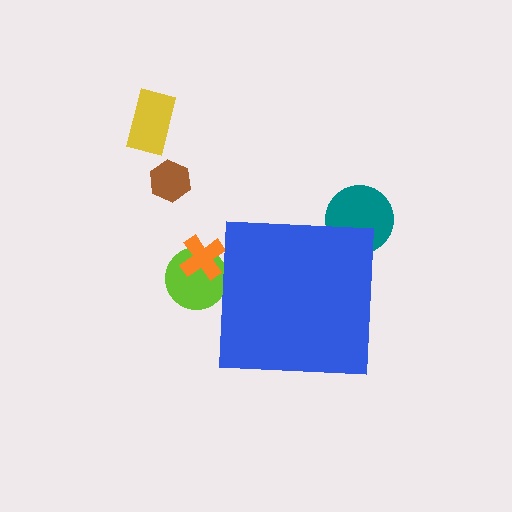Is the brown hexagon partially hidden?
No, the brown hexagon is fully visible.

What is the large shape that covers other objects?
A blue square.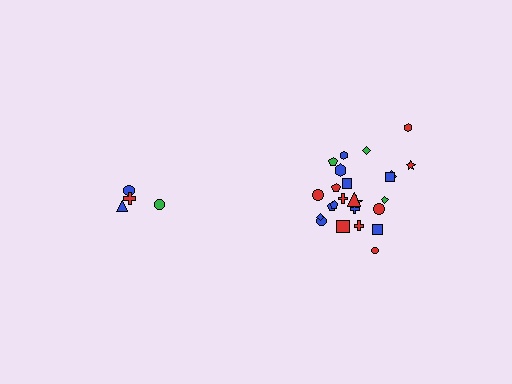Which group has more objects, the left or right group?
The right group.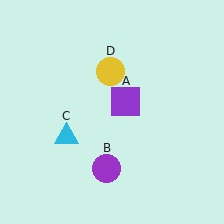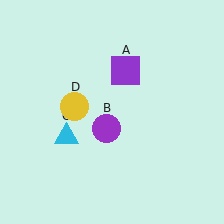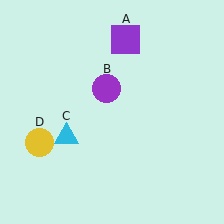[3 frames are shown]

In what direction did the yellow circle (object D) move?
The yellow circle (object D) moved down and to the left.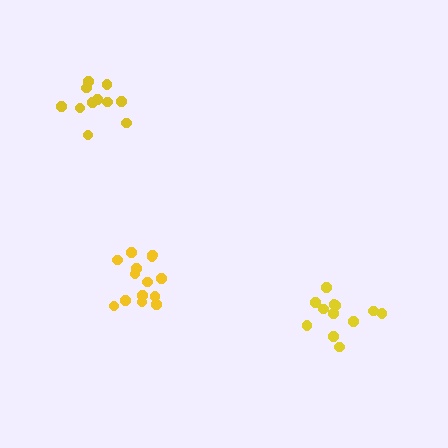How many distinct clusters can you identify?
There are 3 distinct clusters.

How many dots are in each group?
Group 1: 12 dots, Group 2: 12 dots, Group 3: 14 dots (38 total).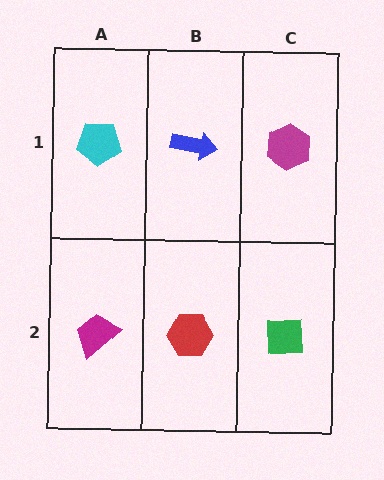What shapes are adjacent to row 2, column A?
A cyan pentagon (row 1, column A), a red hexagon (row 2, column B).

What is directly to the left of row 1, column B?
A cyan pentagon.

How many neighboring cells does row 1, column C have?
2.